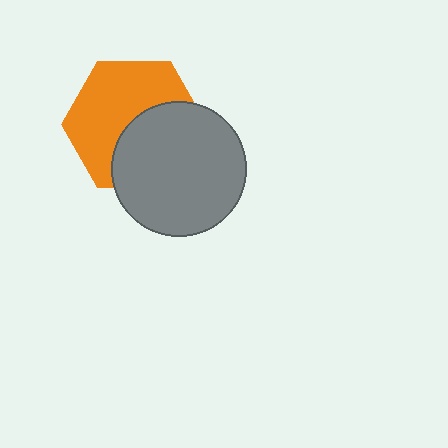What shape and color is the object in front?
The object in front is a gray circle.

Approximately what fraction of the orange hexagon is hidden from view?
Roughly 43% of the orange hexagon is hidden behind the gray circle.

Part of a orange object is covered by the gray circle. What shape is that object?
It is a hexagon.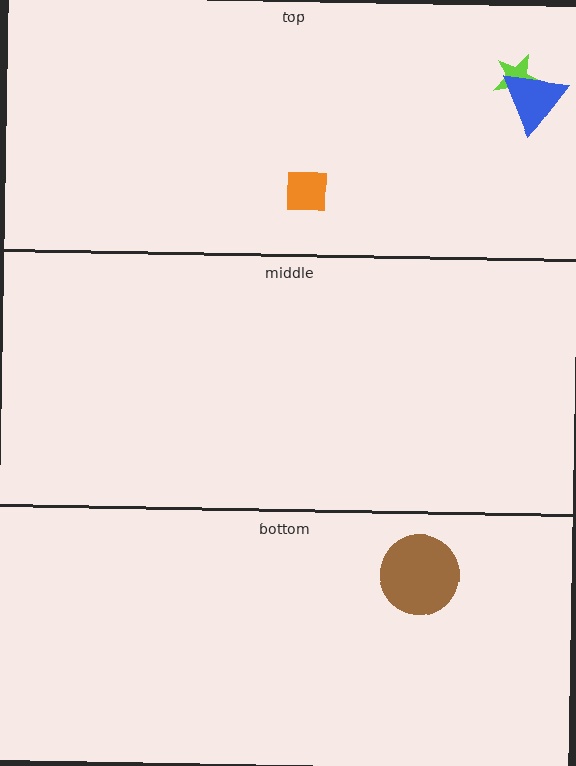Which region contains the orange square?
The top region.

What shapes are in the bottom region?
The brown circle.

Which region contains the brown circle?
The bottom region.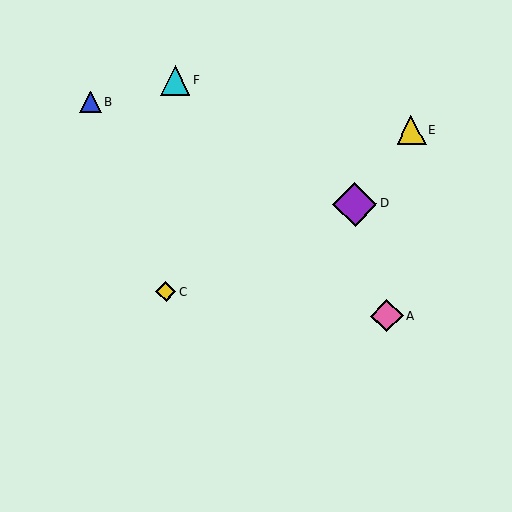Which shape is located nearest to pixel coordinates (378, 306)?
The pink diamond (labeled A) at (387, 316) is nearest to that location.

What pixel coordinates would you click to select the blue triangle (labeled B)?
Click at (91, 102) to select the blue triangle B.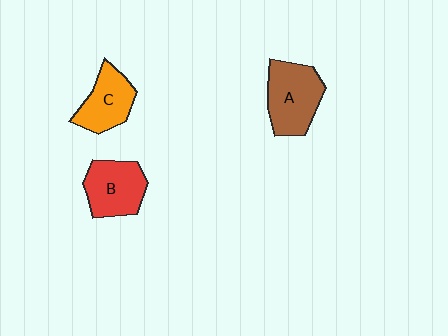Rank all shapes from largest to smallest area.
From largest to smallest: A (brown), B (red), C (orange).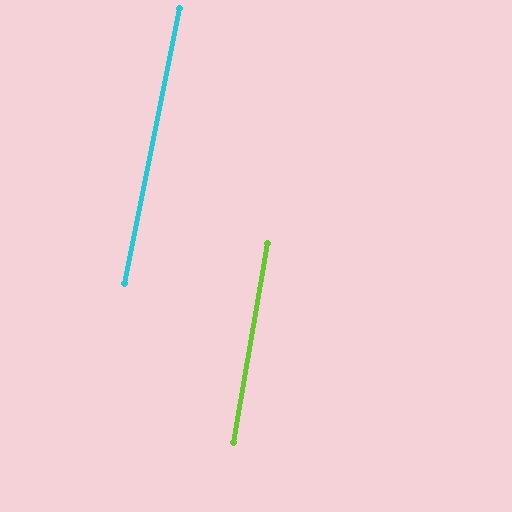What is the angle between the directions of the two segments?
Approximately 2 degrees.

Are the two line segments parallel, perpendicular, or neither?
Parallel — their directions differ by only 1.6°.